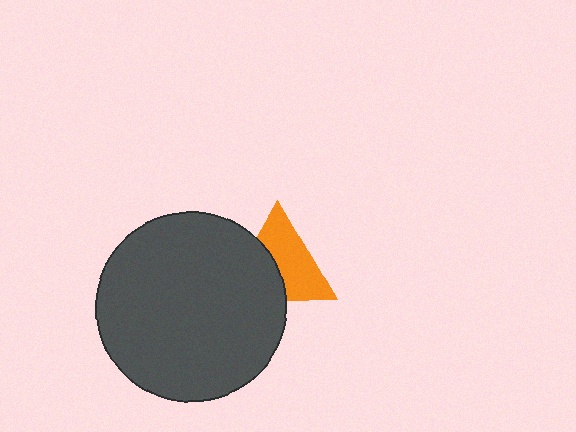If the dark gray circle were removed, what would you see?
You would see the complete orange triangle.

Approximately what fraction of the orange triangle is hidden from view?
Roughly 41% of the orange triangle is hidden behind the dark gray circle.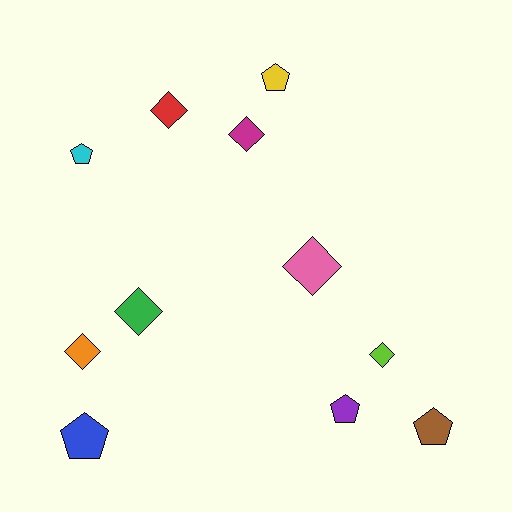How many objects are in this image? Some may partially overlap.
There are 11 objects.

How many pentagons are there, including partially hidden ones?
There are 5 pentagons.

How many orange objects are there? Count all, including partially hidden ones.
There is 1 orange object.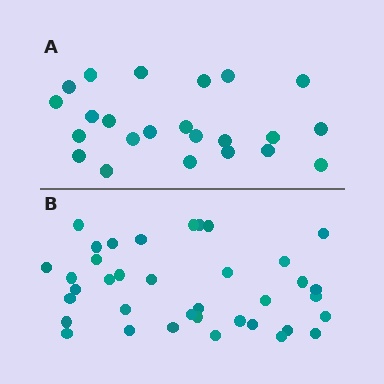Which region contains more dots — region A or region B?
Region B (the bottom region) has more dots.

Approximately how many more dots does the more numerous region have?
Region B has approximately 15 more dots than region A.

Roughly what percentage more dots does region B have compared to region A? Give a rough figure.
About 60% more.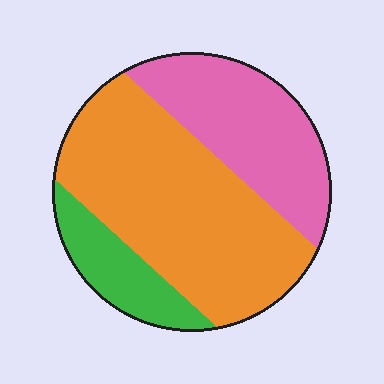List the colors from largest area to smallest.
From largest to smallest: orange, pink, green.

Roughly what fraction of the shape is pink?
Pink takes up about one third (1/3) of the shape.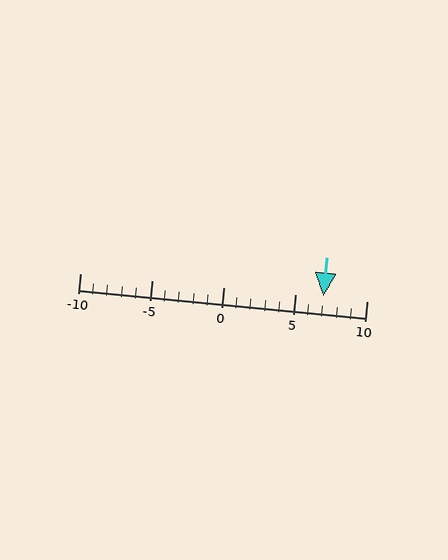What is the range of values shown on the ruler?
The ruler shows values from -10 to 10.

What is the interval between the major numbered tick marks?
The major tick marks are spaced 5 units apart.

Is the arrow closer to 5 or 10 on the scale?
The arrow is closer to 5.